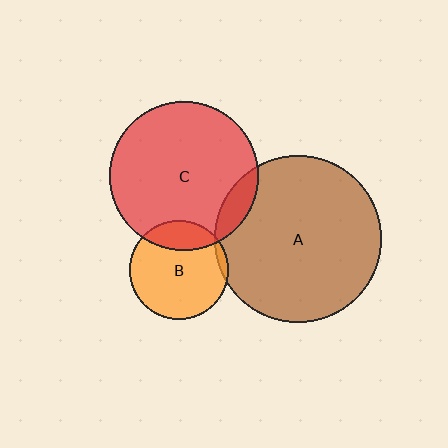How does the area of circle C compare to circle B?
Approximately 2.3 times.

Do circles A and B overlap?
Yes.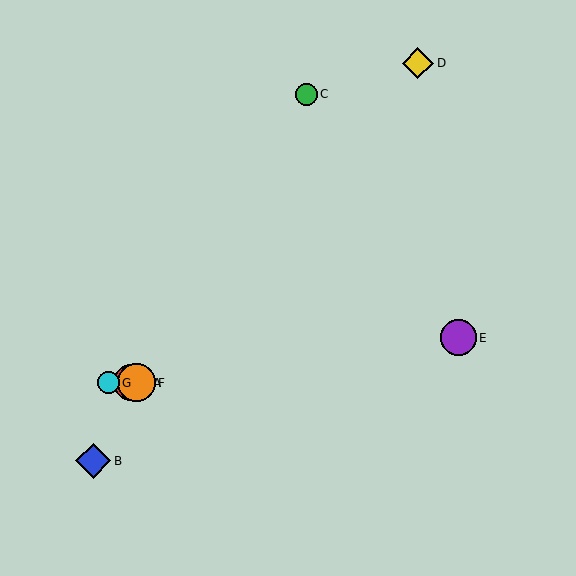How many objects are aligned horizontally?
3 objects (A, F, G) are aligned horizontally.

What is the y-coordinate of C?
Object C is at y≈94.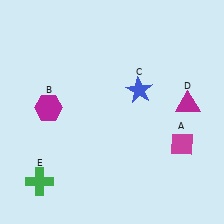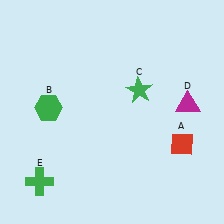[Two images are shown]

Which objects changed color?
A changed from magenta to red. B changed from magenta to green. C changed from blue to green.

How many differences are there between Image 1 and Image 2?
There are 3 differences between the two images.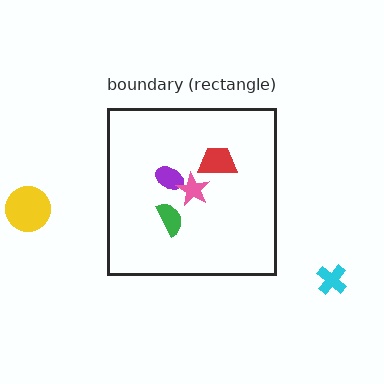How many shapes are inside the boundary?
4 inside, 2 outside.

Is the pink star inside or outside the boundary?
Inside.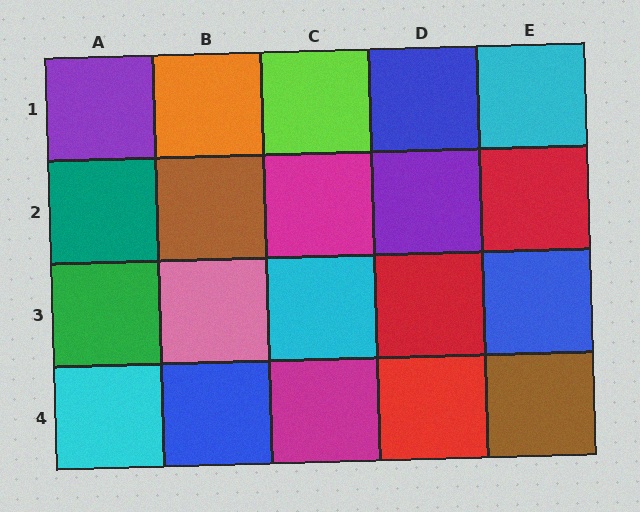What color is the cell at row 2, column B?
Brown.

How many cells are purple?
2 cells are purple.